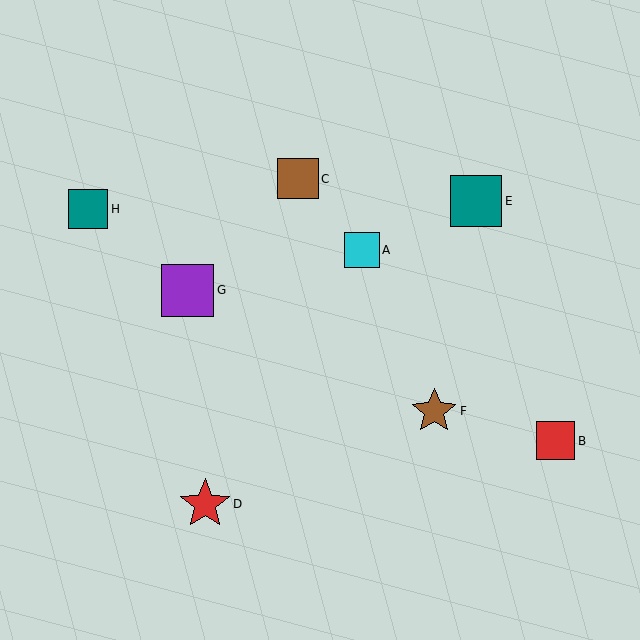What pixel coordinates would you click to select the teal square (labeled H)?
Click at (88, 209) to select the teal square H.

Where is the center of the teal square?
The center of the teal square is at (476, 201).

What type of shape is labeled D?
Shape D is a red star.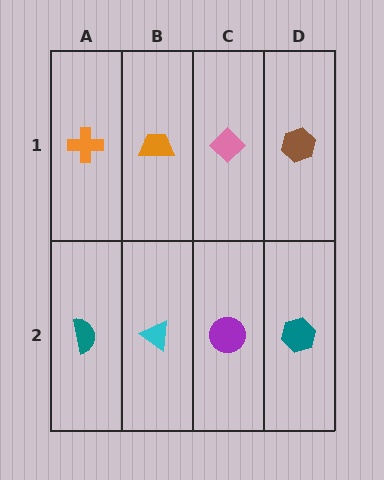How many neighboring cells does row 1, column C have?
3.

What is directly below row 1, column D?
A teal hexagon.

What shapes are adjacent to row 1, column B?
A cyan triangle (row 2, column B), an orange cross (row 1, column A), a pink diamond (row 1, column C).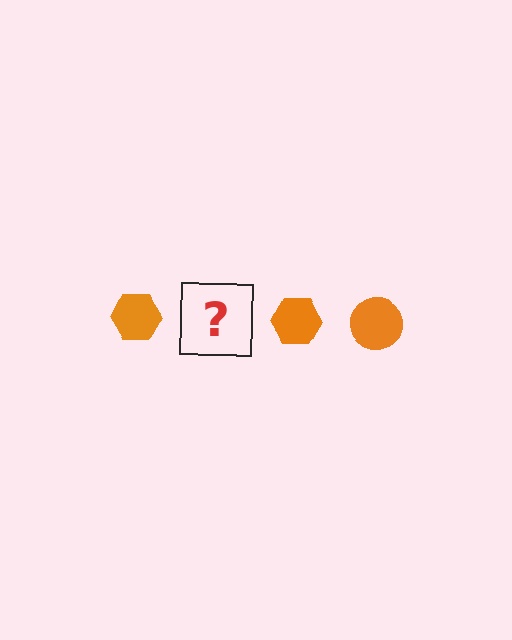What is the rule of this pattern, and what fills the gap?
The rule is that the pattern cycles through hexagon, circle shapes in orange. The gap should be filled with an orange circle.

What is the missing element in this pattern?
The missing element is an orange circle.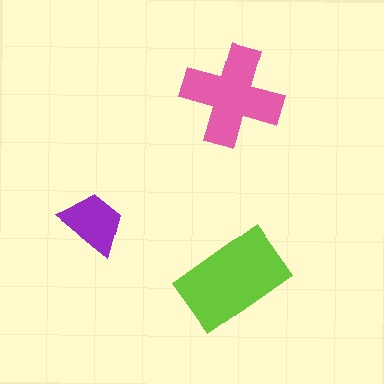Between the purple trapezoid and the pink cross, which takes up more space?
The pink cross.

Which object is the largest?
The lime rectangle.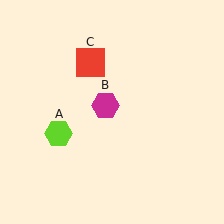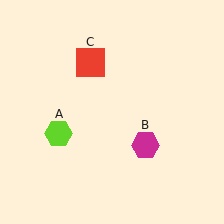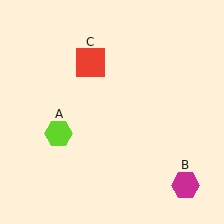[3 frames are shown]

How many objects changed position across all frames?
1 object changed position: magenta hexagon (object B).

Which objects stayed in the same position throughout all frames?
Lime hexagon (object A) and red square (object C) remained stationary.